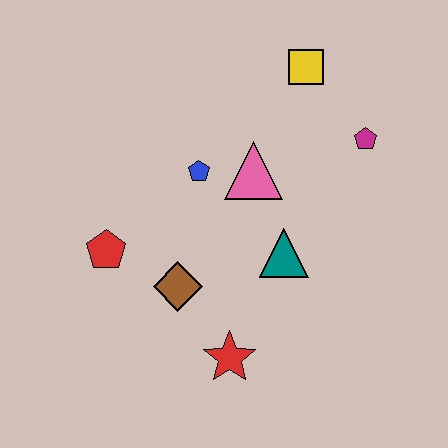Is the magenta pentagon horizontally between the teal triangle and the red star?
No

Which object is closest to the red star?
The brown diamond is closest to the red star.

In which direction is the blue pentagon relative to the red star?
The blue pentagon is above the red star.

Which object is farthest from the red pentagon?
The magenta pentagon is farthest from the red pentagon.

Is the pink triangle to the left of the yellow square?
Yes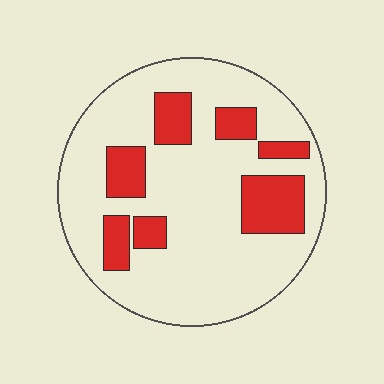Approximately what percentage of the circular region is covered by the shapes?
Approximately 20%.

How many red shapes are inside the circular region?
7.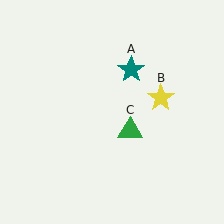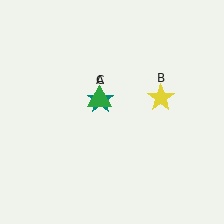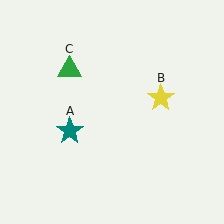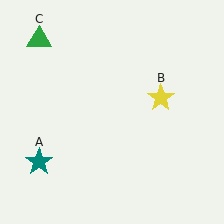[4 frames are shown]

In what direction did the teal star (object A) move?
The teal star (object A) moved down and to the left.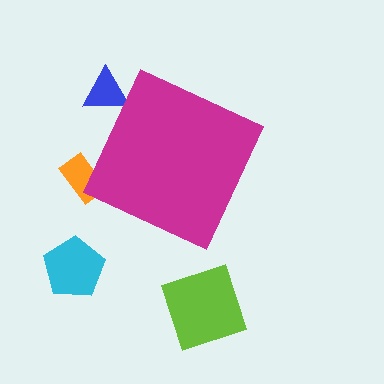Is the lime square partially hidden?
No, the lime square is fully visible.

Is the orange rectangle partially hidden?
Yes, the orange rectangle is partially hidden behind the magenta diamond.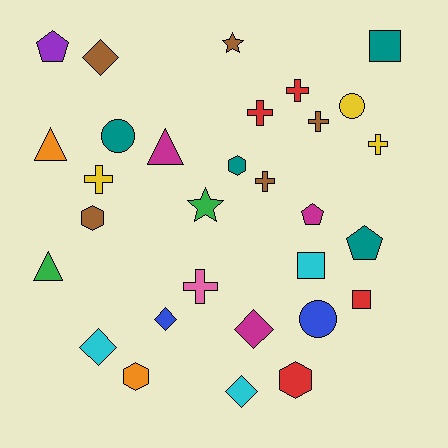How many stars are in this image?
There are 2 stars.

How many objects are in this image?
There are 30 objects.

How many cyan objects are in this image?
There are 3 cyan objects.